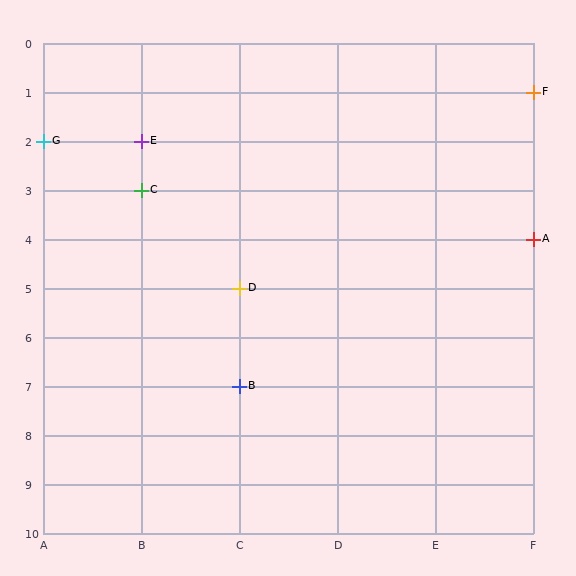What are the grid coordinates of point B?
Point B is at grid coordinates (C, 7).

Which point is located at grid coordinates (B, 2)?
Point E is at (B, 2).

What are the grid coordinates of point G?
Point G is at grid coordinates (A, 2).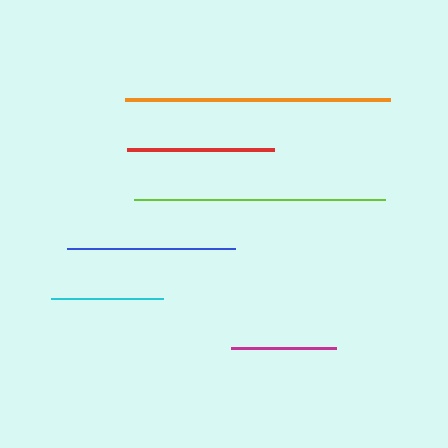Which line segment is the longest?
The orange line is the longest at approximately 264 pixels.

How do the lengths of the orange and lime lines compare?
The orange and lime lines are approximately the same length.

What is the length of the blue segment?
The blue segment is approximately 169 pixels long.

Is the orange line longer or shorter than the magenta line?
The orange line is longer than the magenta line.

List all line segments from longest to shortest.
From longest to shortest: orange, lime, blue, red, cyan, magenta.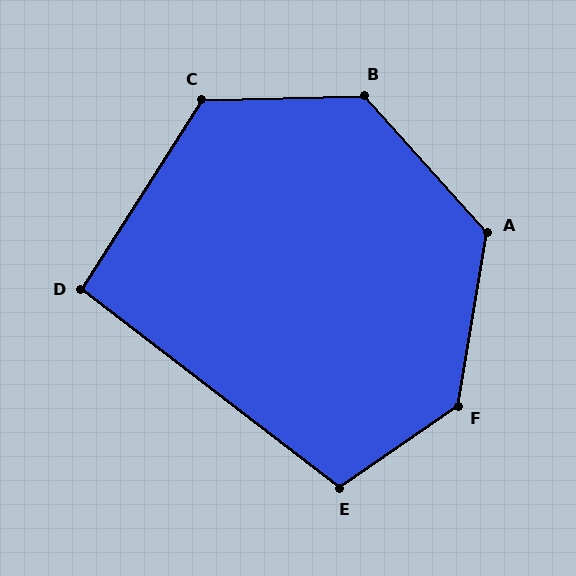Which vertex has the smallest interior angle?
D, at approximately 95 degrees.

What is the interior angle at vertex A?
Approximately 129 degrees (obtuse).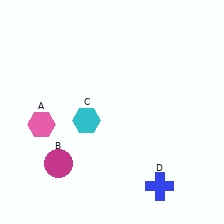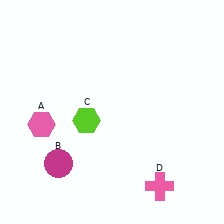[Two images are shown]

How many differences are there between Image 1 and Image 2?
There are 2 differences between the two images.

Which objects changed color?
C changed from cyan to lime. D changed from blue to pink.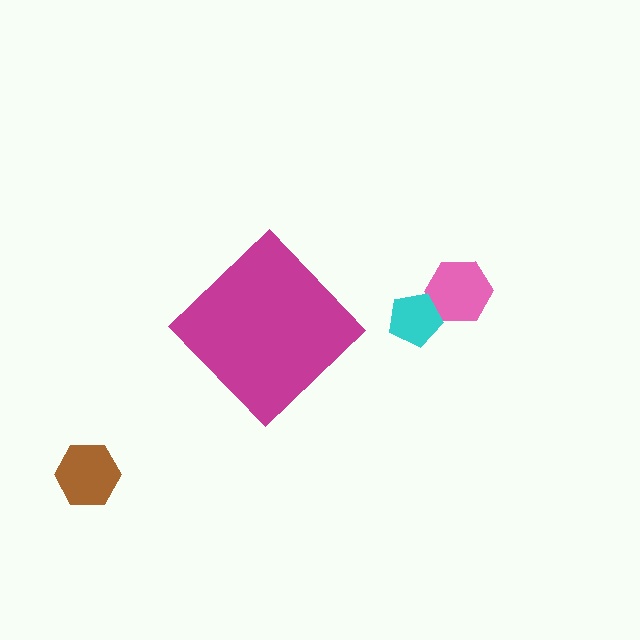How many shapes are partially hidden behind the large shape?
0 shapes are partially hidden.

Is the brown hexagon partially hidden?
No, the brown hexagon is fully visible.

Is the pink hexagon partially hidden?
No, the pink hexagon is fully visible.